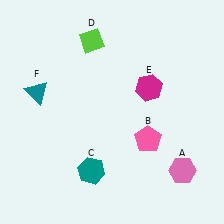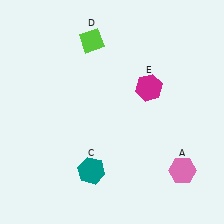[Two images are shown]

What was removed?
The pink pentagon (B), the teal triangle (F) were removed in Image 2.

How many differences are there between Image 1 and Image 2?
There are 2 differences between the two images.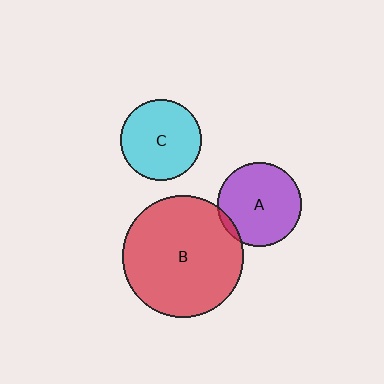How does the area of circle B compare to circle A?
Approximately 2.1 times.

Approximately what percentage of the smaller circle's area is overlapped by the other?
Approximately 5%.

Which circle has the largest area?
Circle B (red).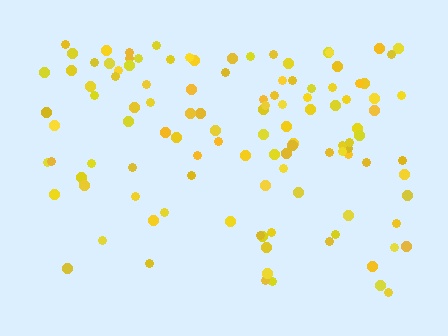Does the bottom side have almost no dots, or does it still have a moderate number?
Still a moderate number, just noticeably fewer than the top.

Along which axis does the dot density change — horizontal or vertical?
Vertical.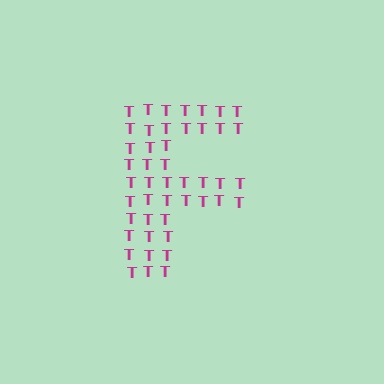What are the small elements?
The small elements are letter T's.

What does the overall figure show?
The overall figure shows the letter F.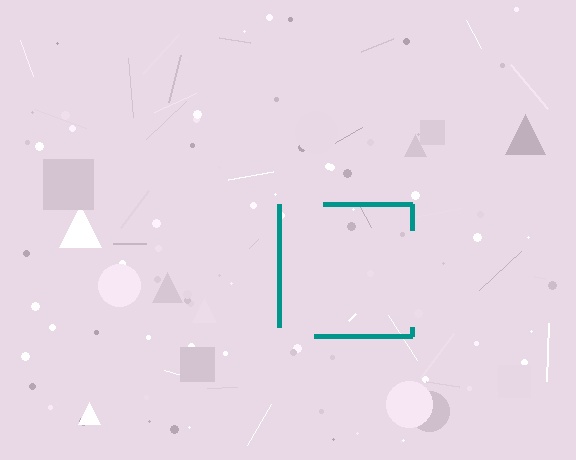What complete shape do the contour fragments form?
The contour fragments form a square.